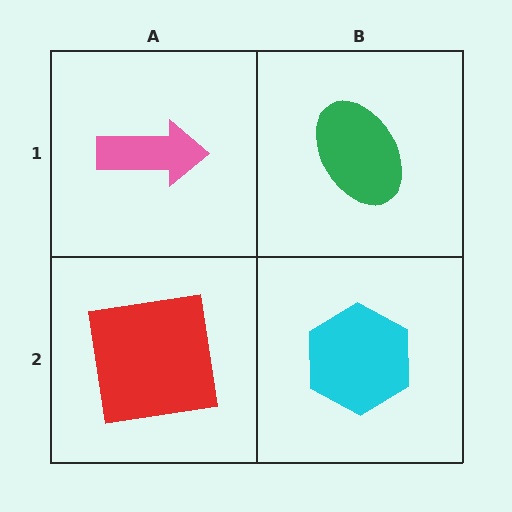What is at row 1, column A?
A pink arrow.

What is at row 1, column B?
A green ellipse.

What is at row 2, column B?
A cyan hexagon.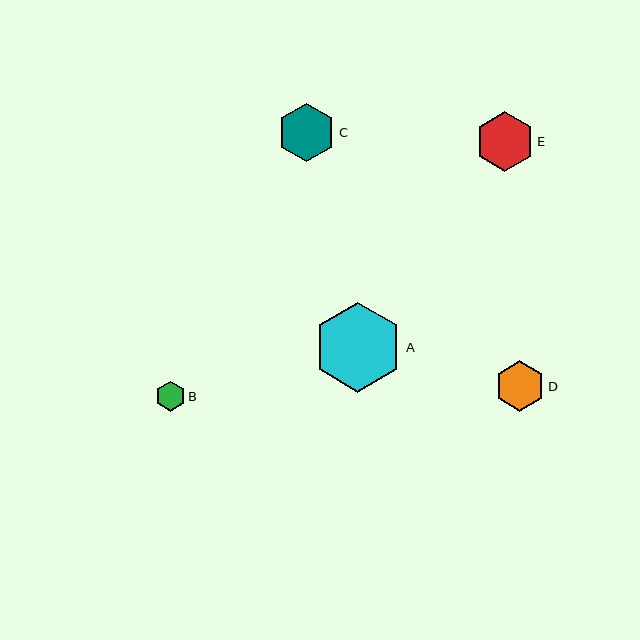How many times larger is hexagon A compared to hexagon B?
Hexagon A is approximately 3.0 times the size of hexagon B.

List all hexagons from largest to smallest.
From largest to smallest: A, E, C, D, B.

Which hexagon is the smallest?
Hexagon B is the smallest with a size of approximately 30 pixels.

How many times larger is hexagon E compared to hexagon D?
Hexagon E is approximately 1.2 times the size of hexagon D.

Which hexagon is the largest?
Hexagon A is the largest with a size of approximately 90 pixels.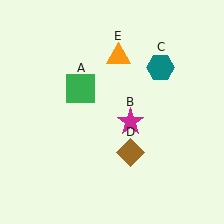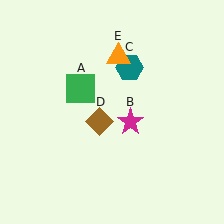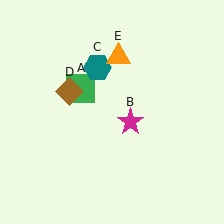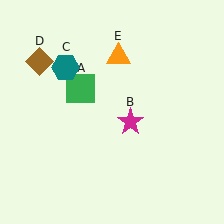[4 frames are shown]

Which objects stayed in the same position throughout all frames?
Green square (object A) and magenta star (object B) and orange triangle (object E) remained stationary.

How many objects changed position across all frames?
2 objects changed position: teal hexagon (object C), brown diamond (object D).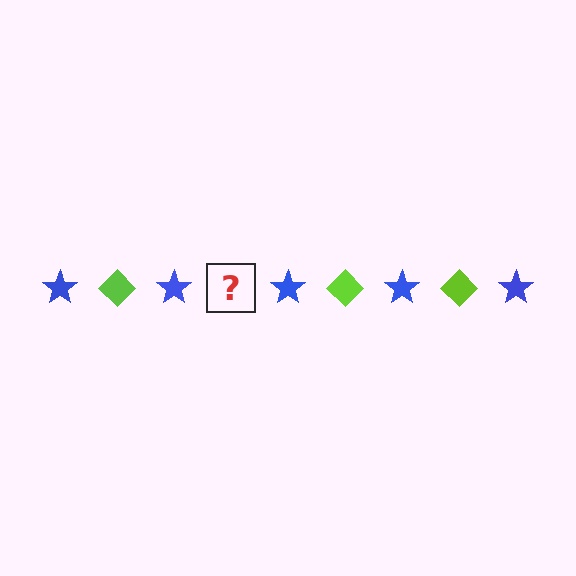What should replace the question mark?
The question mark should be replaced with a lime diamond.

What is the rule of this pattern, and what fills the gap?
The rule is that the pattern alternates between blue star and lime diamond. The gap should be filled with a lime diamond.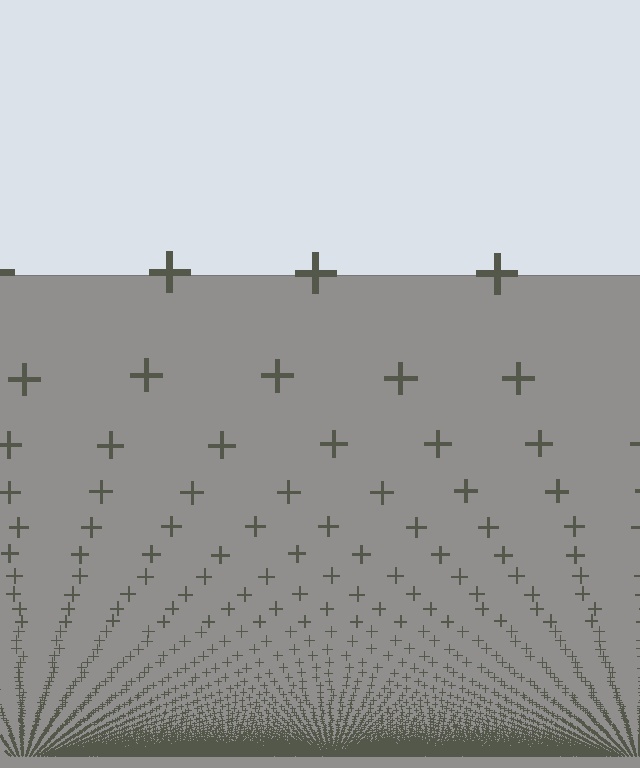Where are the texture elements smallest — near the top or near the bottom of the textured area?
Near the bottom.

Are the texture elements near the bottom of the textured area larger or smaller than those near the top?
Smaller. The gradient is inverted — elements near the bottom are smaller and denser.